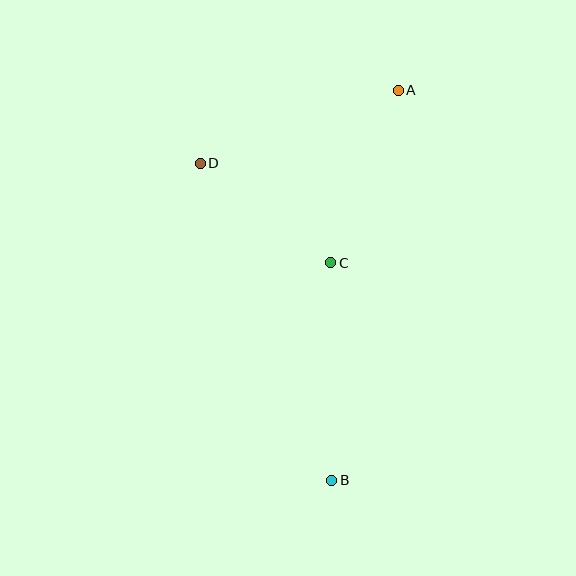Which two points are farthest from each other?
Points A and B are farthest from each other.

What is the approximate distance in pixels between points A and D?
The distance between A and D is approximately 211 pixels.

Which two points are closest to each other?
Points C and D are closest to each other.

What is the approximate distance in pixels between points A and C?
The distance between A and C is approximately 185 pixels.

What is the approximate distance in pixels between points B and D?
The distance between B and D is approximately 343 pixels.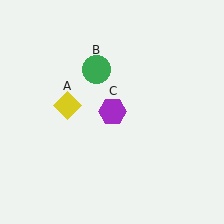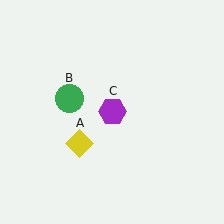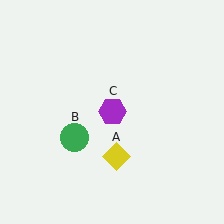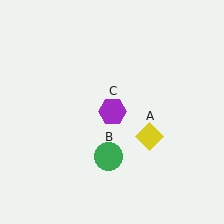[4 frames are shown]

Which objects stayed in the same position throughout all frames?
Purple hexagon (object C) remained stationary.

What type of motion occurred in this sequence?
The yellow diamond (object A), green circle (object B) rotated counterclockwise around the center of the scene.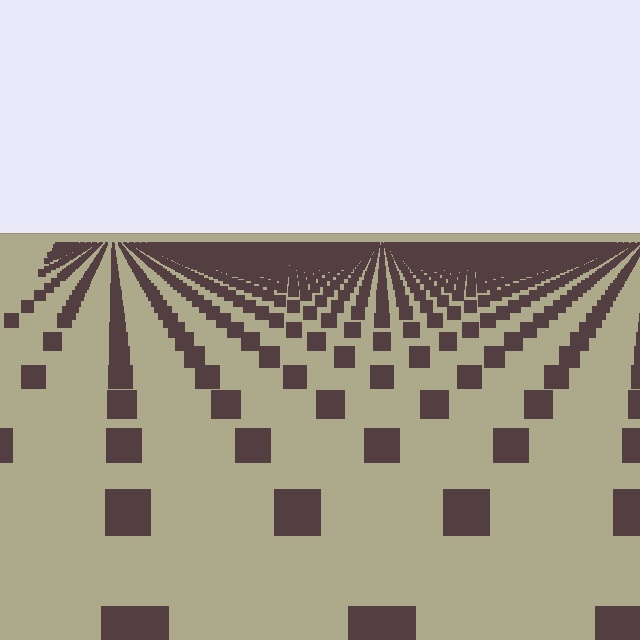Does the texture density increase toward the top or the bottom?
Density increases toward the top.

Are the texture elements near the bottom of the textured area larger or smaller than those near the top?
Larger. Near the bottom, elements are closer to the viewer and appear at a bigger on-screen size.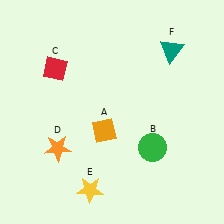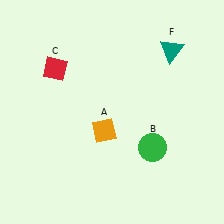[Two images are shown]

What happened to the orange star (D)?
The orange star (D) was removed in Image 2. It was in the bottom-left area of Image 1.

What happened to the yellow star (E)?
The yellow star (E) was removed in Image 2. It was in the bottom-left area of Image 1.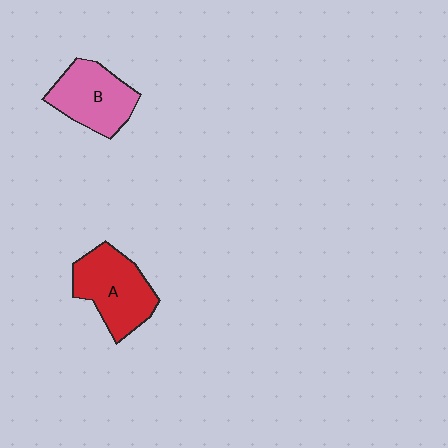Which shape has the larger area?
Shape A (red).